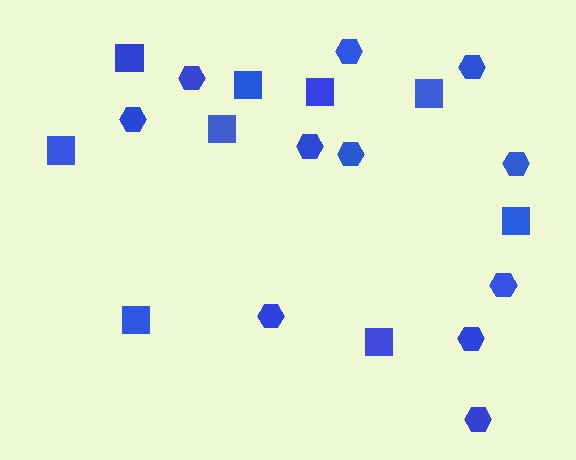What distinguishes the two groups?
There are 2 groups: one group of squares (9) and one group of hexagons (11).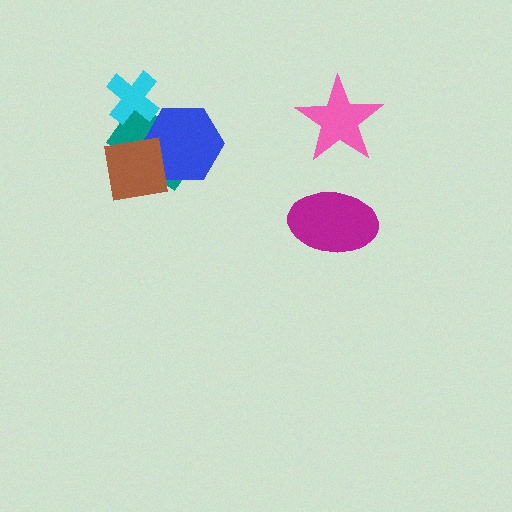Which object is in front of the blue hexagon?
The brown square is in front of the blue hexagon.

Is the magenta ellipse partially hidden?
No, no other shape covers it.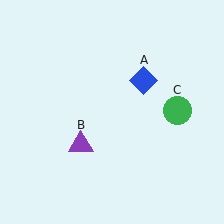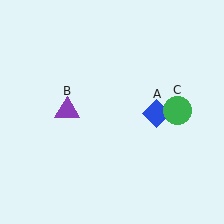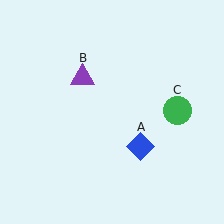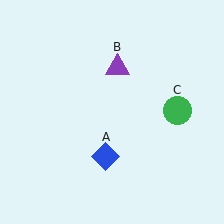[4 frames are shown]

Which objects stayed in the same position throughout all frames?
Green circle (object C) remained stationary.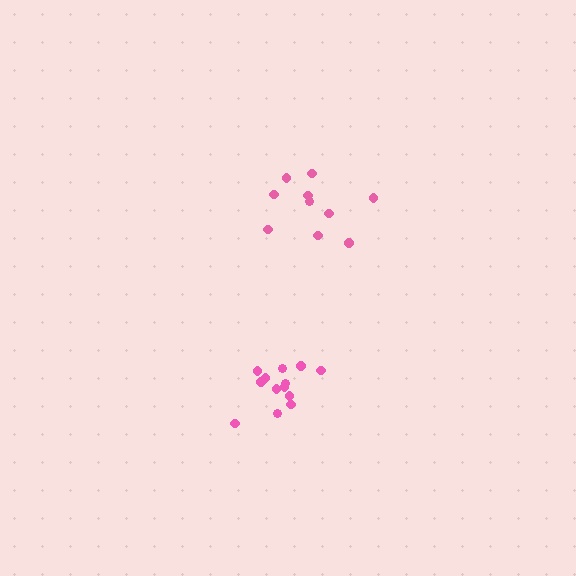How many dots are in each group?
Group 1: 10 dots, Group 2: 13 dots (23 total).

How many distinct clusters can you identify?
There are 2 distinct clusters.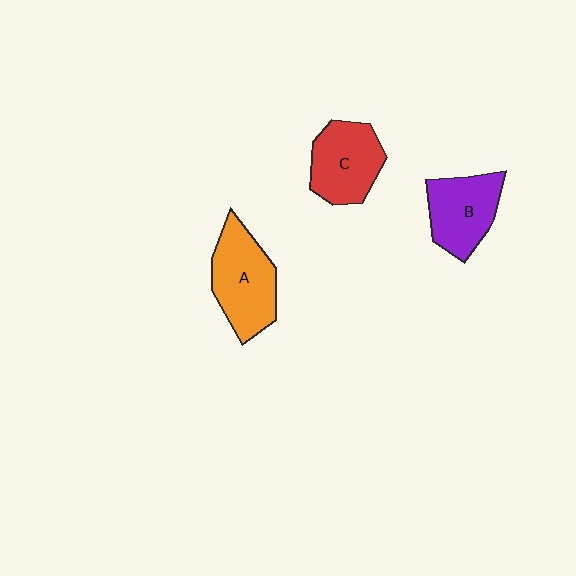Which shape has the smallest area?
Shape B (purple).